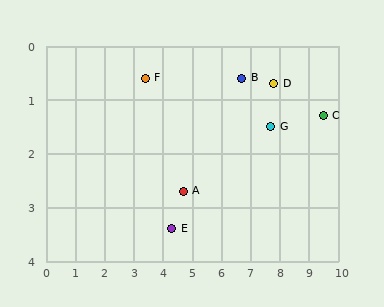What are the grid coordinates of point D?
Point D is at approximately (7.8, 0.7).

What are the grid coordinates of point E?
Point E is at approximately (4.3, 3.4).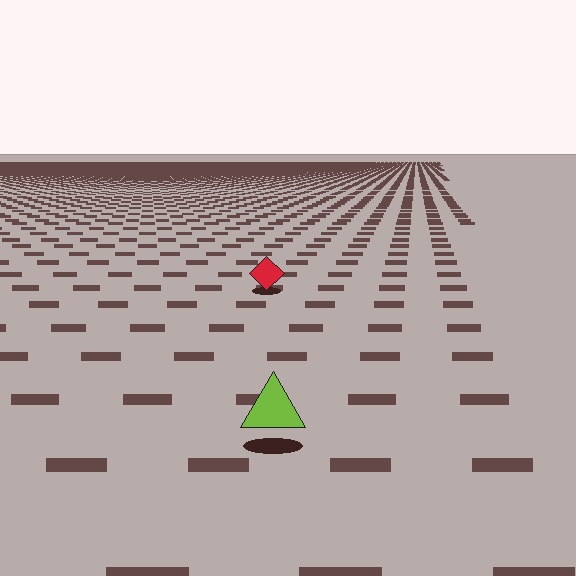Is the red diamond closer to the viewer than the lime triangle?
No. The lime triangle is closer — you can tell from the texture gradient: the ground texture is coarser near it.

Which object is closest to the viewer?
The lime triangle is closest. The texture marks near it are larger and more spread out.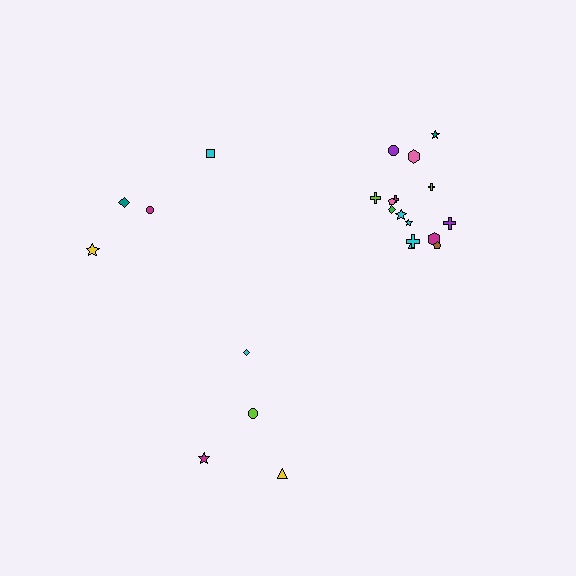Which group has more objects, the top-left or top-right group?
The top-right group.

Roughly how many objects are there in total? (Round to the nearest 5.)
Roughly 25 objects in total.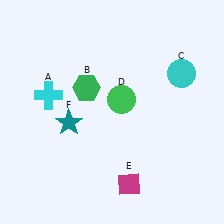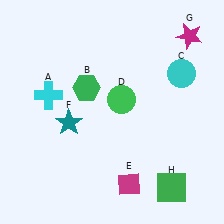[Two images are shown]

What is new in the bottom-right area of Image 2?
A green square (H) was added in the bottom-right area of Image 2.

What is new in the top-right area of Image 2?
A magenta star (G) was added in the top-right area of Image 2.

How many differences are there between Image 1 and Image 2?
There are 2 differences between the two images.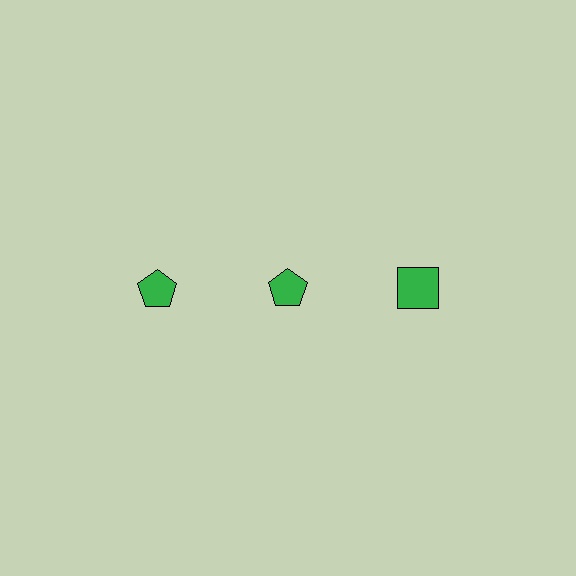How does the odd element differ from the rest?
It has a different shape: square instead of pentagon.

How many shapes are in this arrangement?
There are 3 shapes arranged in a grid pattern.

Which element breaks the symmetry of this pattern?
The green square in the top row, center column breaks the symmetry. All other shapes are green pentagons.